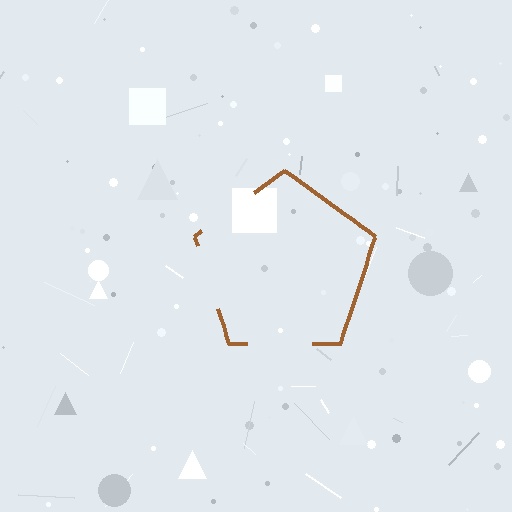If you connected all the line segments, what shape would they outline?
They would outline a pentagon.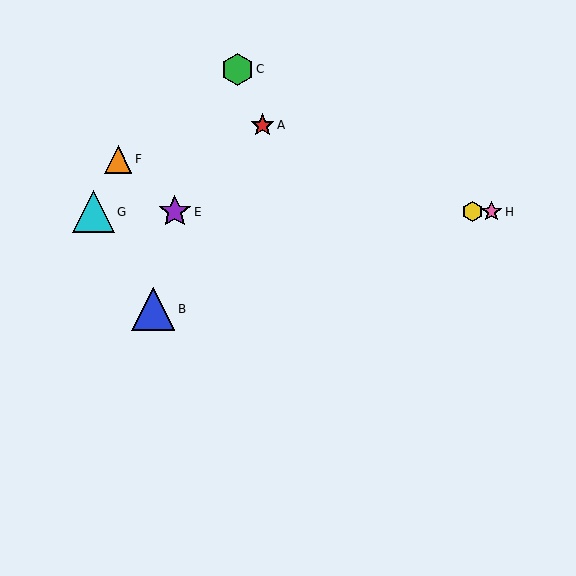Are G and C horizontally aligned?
No, G is at y≈212 and C is at y≈69.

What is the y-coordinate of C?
Object C is at y≈69.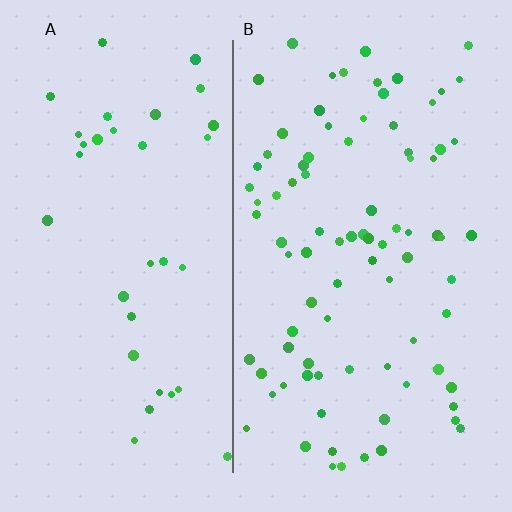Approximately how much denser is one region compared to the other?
Approximately 2.5× — region B over region A.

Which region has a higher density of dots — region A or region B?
B (the right).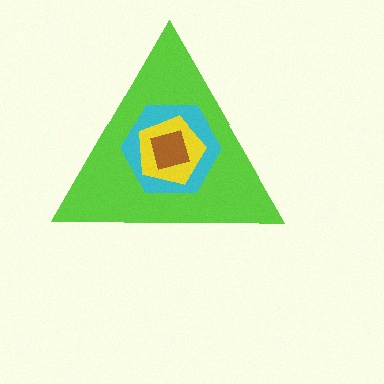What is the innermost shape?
The brown square.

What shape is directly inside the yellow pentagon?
The brown square.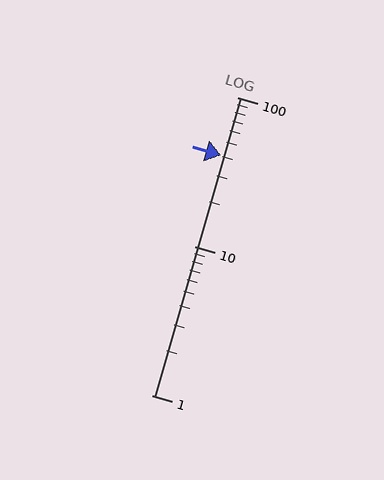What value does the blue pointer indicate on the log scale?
The pointer indicates approximately 41.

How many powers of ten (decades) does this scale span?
The scale spans 2 decades, from 1 to 100.